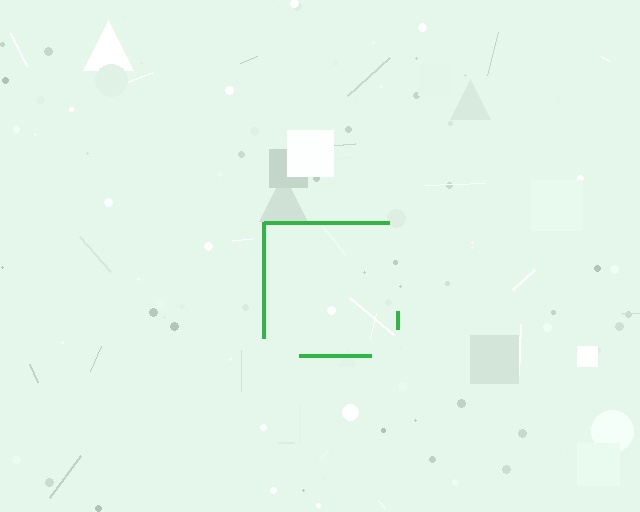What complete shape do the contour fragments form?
The contour fragments form a square.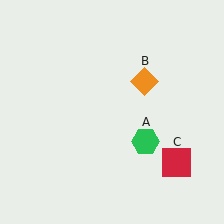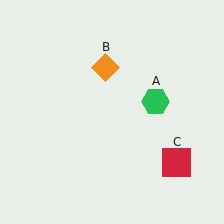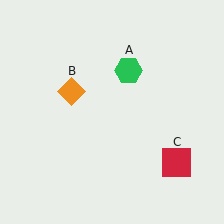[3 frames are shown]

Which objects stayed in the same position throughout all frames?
Red square (object C) remained stationary.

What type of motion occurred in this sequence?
The green hexagon (object A), orange diamond (object B) rotated counterclockwise around the center of the scene.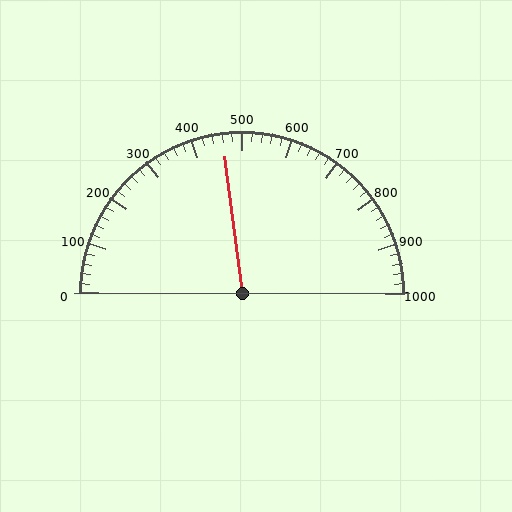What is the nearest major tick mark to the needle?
The nearest major tick mark is 500.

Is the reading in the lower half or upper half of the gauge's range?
The reading is in the lower half of the range (0 to 1000).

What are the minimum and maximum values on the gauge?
The gauge ranges from 0 to 1000.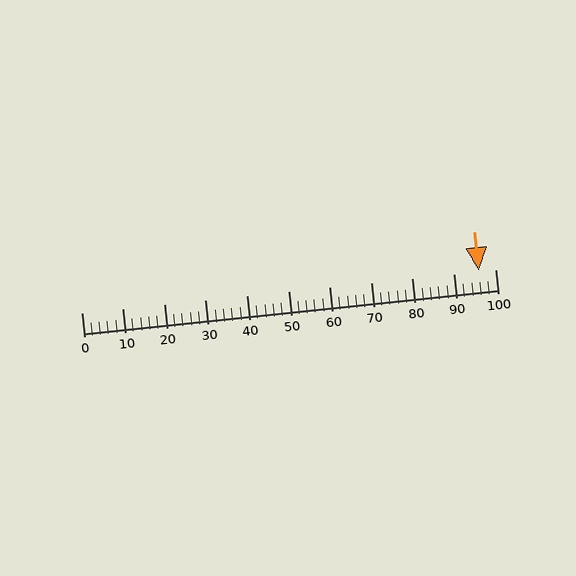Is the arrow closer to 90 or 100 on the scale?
The arrow is closer to 100.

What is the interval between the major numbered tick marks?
The major tick marks are spaced 10 units apart.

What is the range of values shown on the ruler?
The ruler shows values from 0 to 100.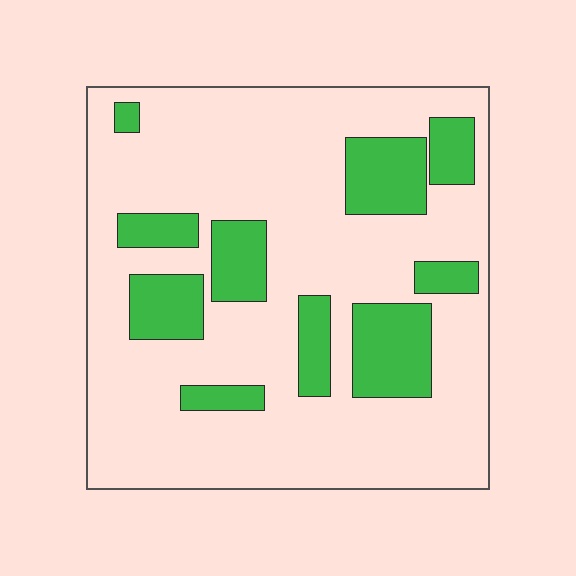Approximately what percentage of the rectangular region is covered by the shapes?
Approximately 25%.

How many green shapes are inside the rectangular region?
10.